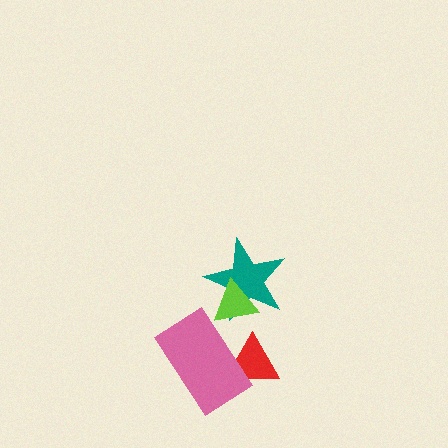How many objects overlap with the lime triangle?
1 object overlaps with the lime triangle.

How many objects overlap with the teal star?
1 object overlaps with the teal star.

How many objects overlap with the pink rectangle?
1 object overlaps with the pink rectangle.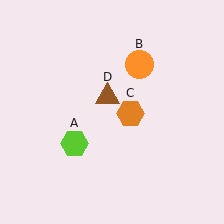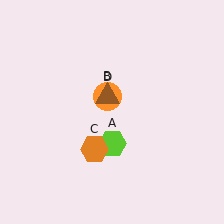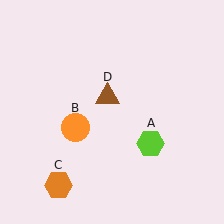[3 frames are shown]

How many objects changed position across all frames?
3 objects changed position: lime hexagon (object A), orange circle (object B), orange hexagon (object C).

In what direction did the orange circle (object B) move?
The orange circle (object B) moved down and to the left.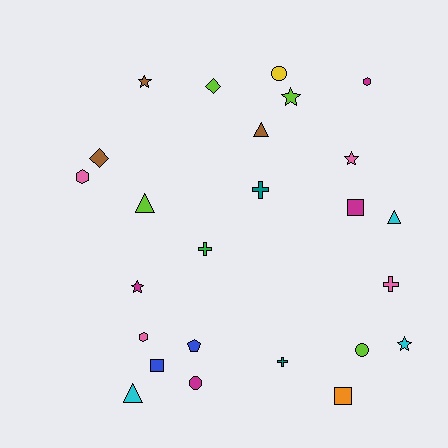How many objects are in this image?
There are 25 objects.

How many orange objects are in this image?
There is 1 orange object.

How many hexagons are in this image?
There are 3 hexagons.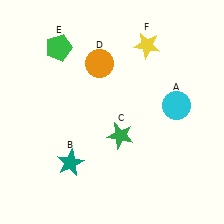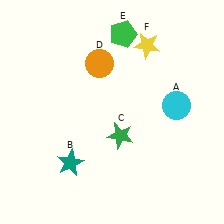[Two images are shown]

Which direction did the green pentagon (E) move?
The green pentagon (E) moved right.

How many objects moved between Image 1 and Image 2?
1 object moved between the two images.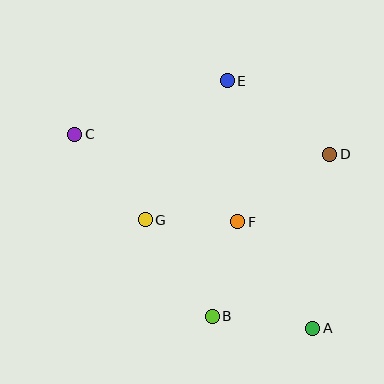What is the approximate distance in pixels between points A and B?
The distance between A and B is approximately 102 pixels.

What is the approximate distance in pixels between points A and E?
The distance between A and E is approximately 262 pixels.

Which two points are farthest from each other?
Points A and C are farthest from each other.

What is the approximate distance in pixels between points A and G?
The distance between A and G is approximately 200 pixels.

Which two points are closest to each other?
Points F and G are closest to each other.